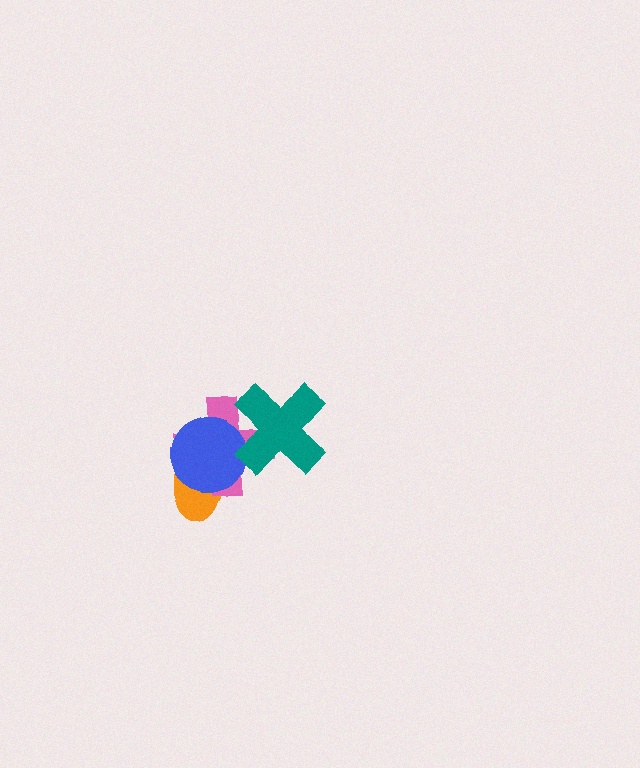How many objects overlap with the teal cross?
2 objects overlap with the teal cross.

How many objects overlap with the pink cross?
3 objects overlap with the pink cross.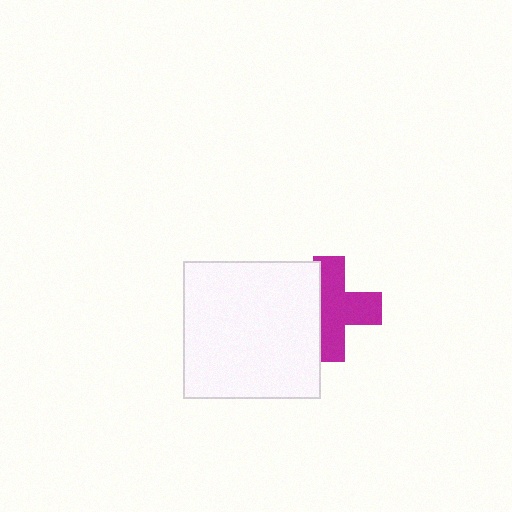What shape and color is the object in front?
The object in front is a white square.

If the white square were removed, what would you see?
You would see the complete magenta cross.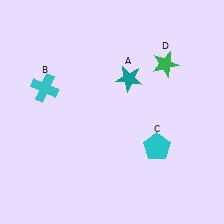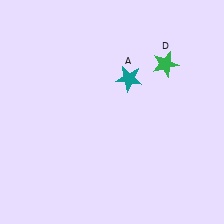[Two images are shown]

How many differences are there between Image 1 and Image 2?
There are 2 differences between the two images.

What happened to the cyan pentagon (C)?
The cyan pentagon (C) was removed in Image 2. It was in the bottom-right area of Image 1.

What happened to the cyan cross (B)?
The cyan cross (B) was removed in Image 2. It was in the top-left area of Image 1.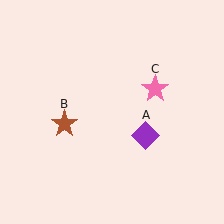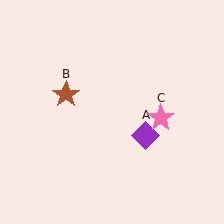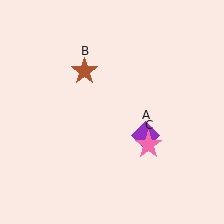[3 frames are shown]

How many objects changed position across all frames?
2 objects changed position: brown star (object B), pink star (object C).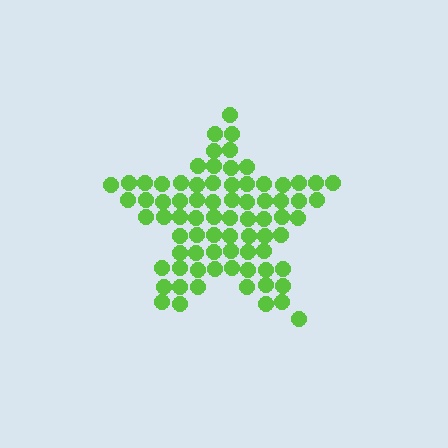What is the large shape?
The large shape is a star.